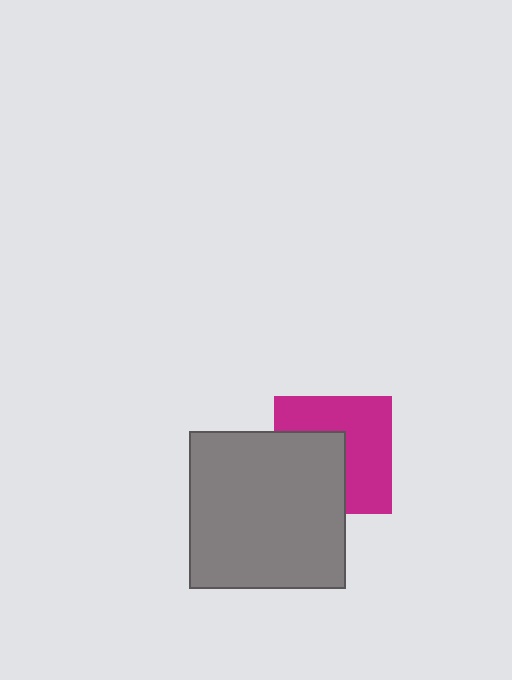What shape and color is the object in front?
The object in front is a gray square.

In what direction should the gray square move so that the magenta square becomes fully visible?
The gray square should move toward the lower-left. That is the shortest direction to clear the overlap and leave the magenta square fully visible.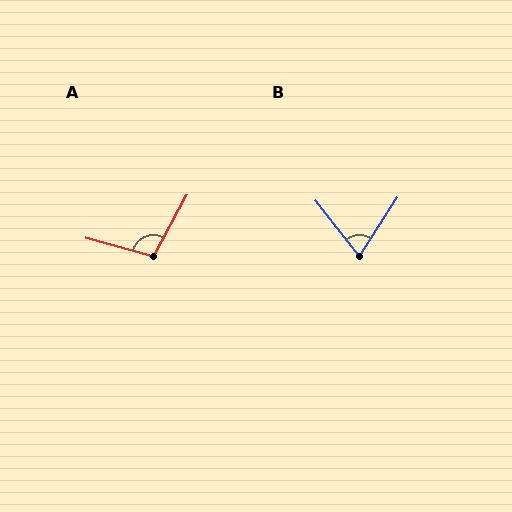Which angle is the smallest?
B, at approximately 71 degrees.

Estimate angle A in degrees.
Approximately 103 degrees.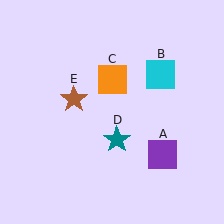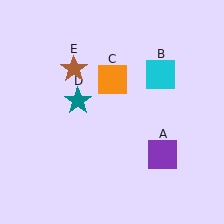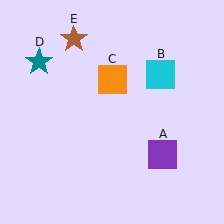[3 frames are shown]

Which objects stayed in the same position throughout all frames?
Purple square (object A) and cyan square (object B) and orange square (object C) remained stationary.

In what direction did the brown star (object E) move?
The brown star (object E) moved up.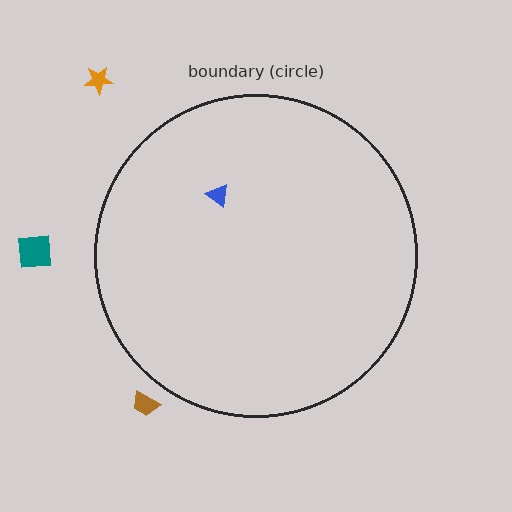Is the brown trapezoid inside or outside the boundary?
Outside.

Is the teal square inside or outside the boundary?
Outside.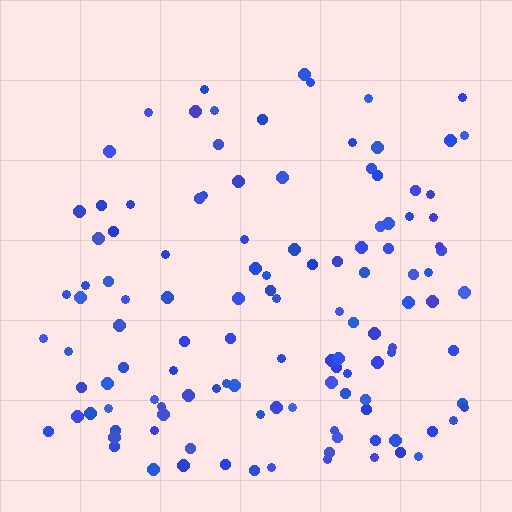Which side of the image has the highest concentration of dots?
The bottom.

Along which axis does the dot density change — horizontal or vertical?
Vertical.